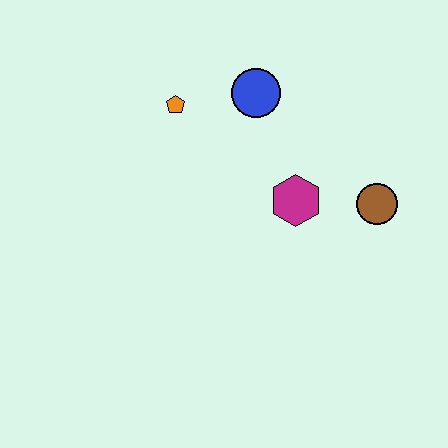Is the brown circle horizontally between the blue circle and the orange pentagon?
No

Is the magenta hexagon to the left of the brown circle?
Yes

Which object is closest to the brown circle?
The magenta hexagon is closest to the brown circle.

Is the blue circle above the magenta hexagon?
Yes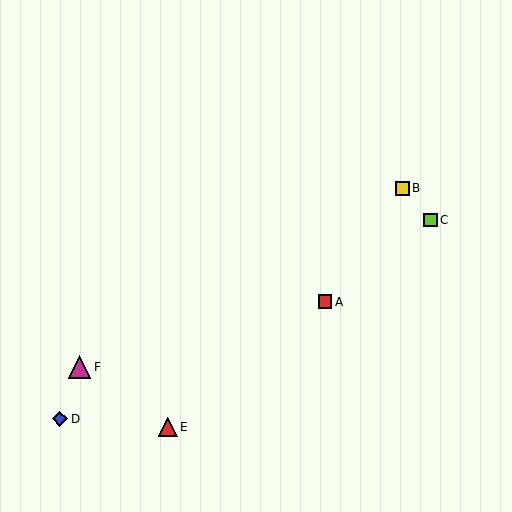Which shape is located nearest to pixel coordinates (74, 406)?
The blue diamond (labeled D) at (60, 419) is nearest to that location.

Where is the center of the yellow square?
The center of the yellow square is at (403, 188).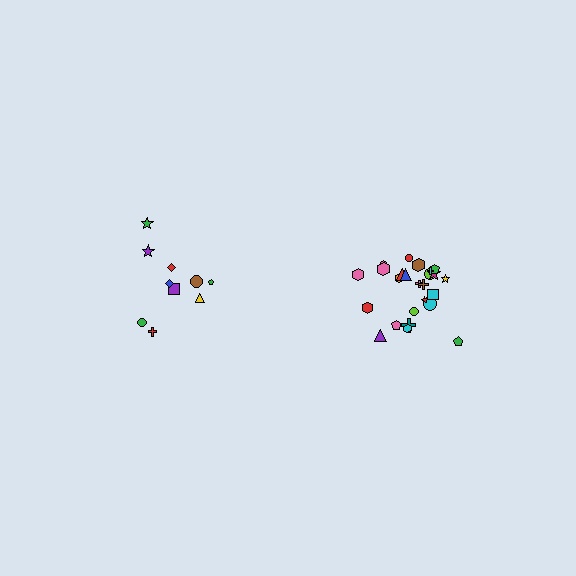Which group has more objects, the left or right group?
The right group.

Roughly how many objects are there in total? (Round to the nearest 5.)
Roughly 35 objects in total.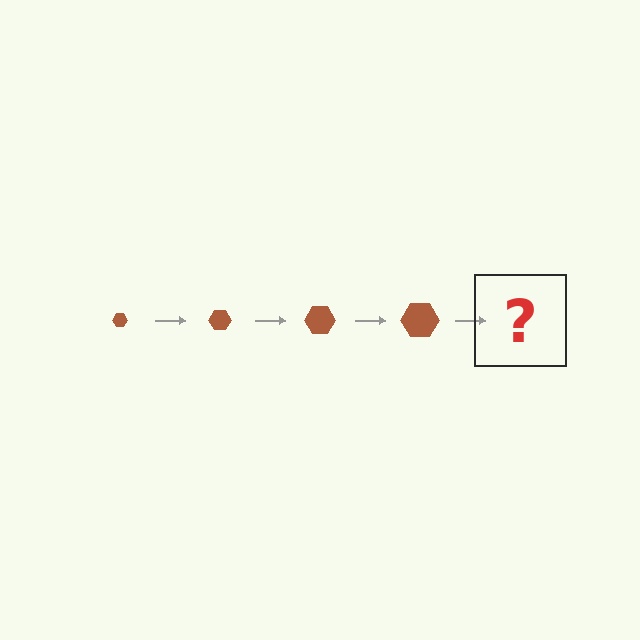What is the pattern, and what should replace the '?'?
The pattern is that the hexagon gets progressively larger each step. The '?' should be a brown hexagon, larger than the previous one.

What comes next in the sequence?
The next element should be a brown hexagon, larger than the previous one.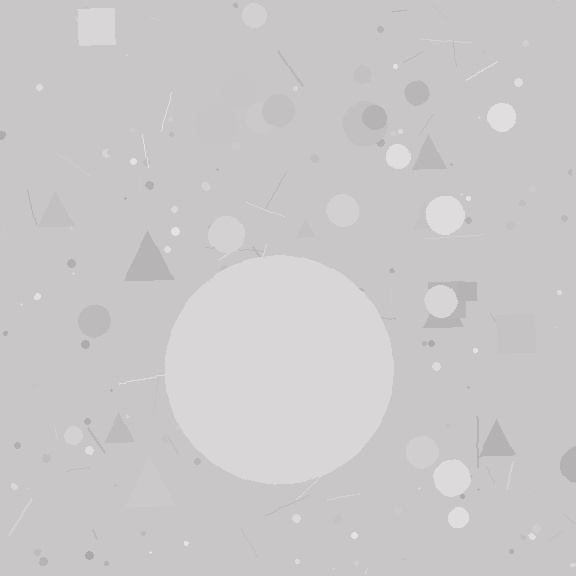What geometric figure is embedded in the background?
A circle is embedded in the background.